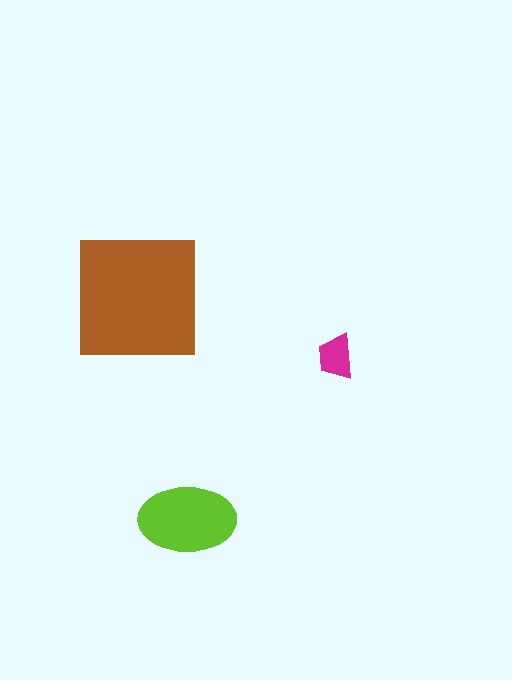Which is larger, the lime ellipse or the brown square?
The brown square.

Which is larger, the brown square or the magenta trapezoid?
The brown square.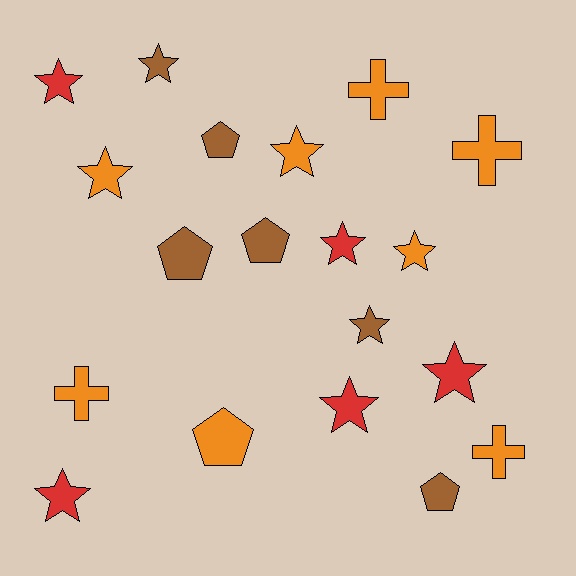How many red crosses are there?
There are no red crosses.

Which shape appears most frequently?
Star, with 10 objects.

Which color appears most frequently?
Orange, with 8 objects.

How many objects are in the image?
There are 19 objects.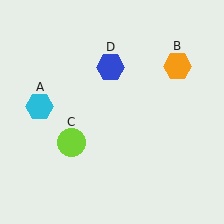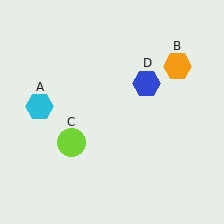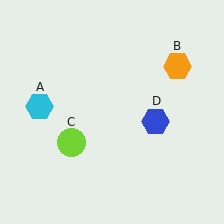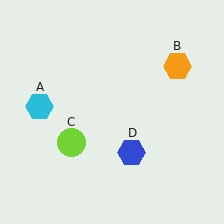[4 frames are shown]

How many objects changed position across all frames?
1 object changed position: blue hexagon (object D).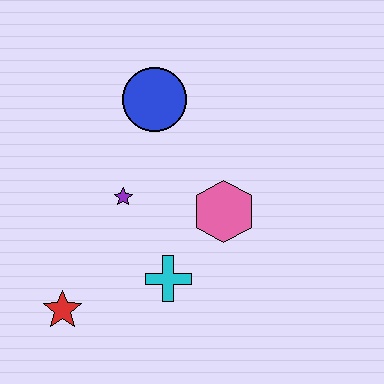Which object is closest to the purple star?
The cyan cross is closest to the purple star.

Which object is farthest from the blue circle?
The red star is farthest from the blue circle.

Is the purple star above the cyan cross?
Yes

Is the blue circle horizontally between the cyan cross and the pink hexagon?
No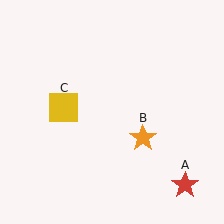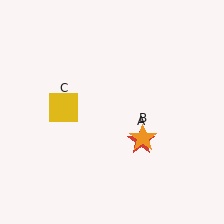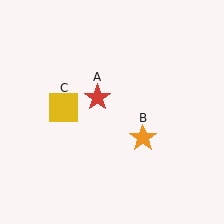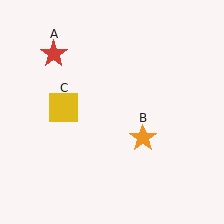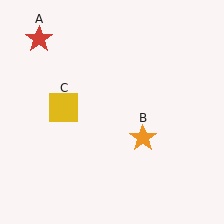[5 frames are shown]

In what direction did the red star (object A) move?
The red star (object A) moved up and to the left.